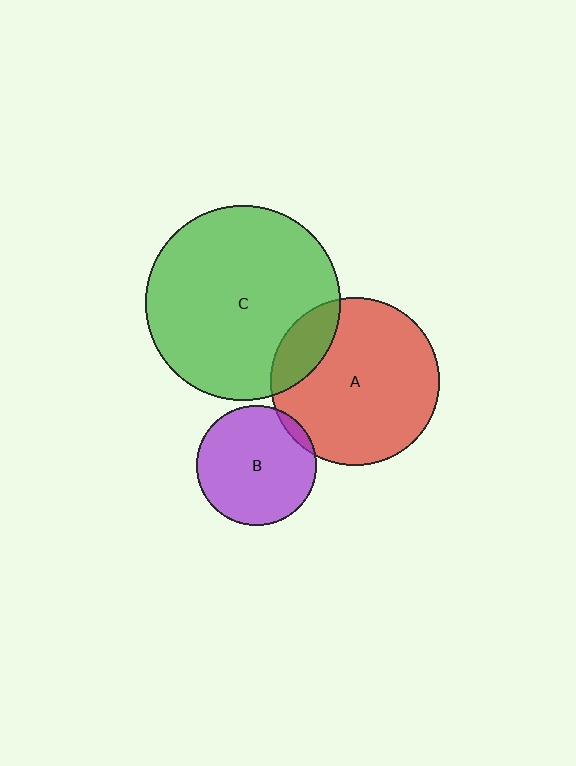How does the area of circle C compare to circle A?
Approximately 1.3 times.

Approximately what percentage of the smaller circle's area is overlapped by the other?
Approximately 15%.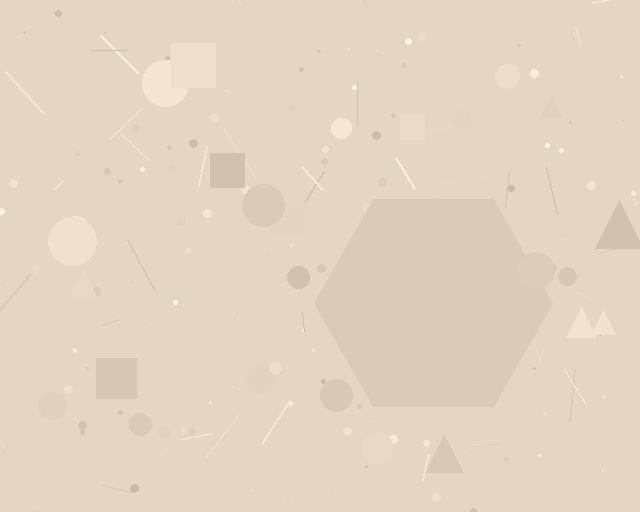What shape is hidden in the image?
A hexagon is hidden in the image.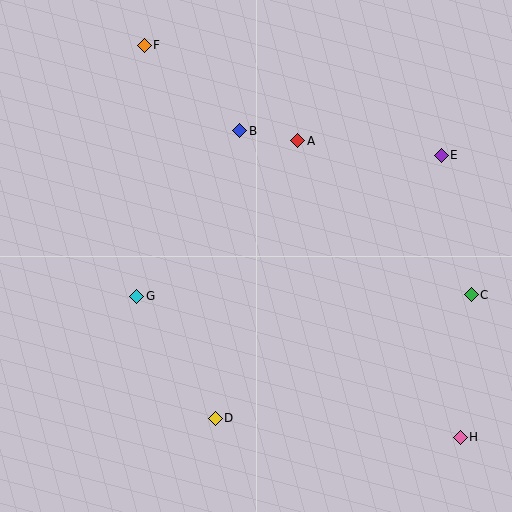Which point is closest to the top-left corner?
Point F is closest to the top-left corner.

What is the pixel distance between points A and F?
The distance between A and F is 181 pixels.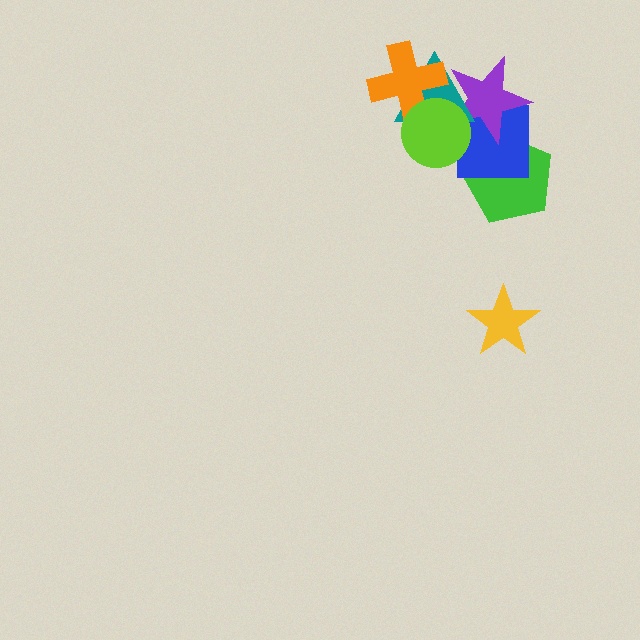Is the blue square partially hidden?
Yes, it is partially covered by another shape.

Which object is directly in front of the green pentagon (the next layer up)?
The blue square is directly in front of the green pentagon.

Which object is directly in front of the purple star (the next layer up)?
The teal triangle is directly in front of the purple star.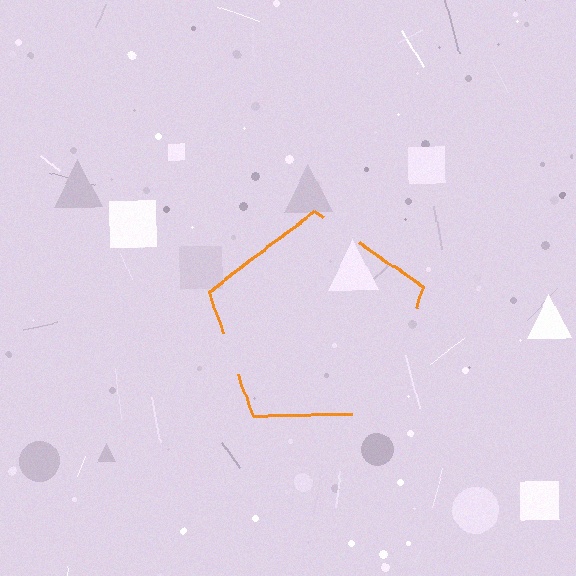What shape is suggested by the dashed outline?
The dashed outline suggests a pentagon.